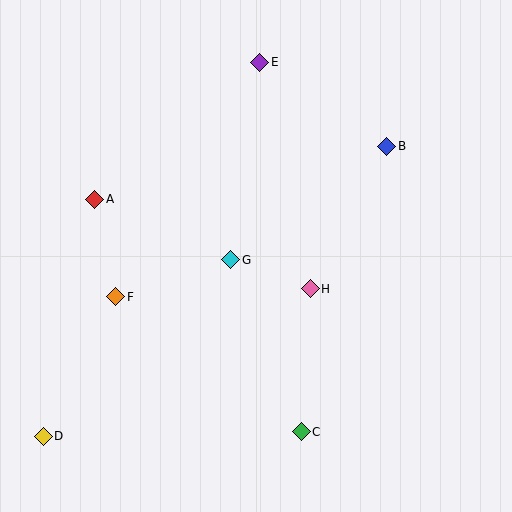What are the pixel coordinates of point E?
Point E is at (260, 62).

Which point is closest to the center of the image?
Point G at (231, 260) is closest to the center.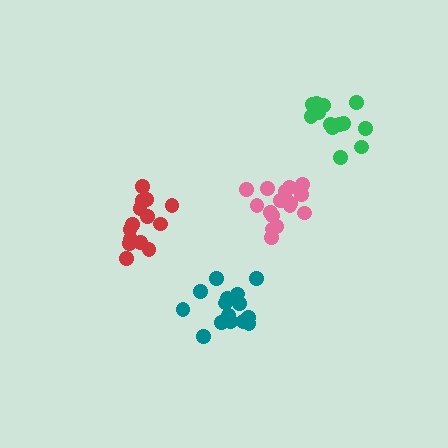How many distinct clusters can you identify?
There are 4 distinct clusters.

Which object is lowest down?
The teal cluster is bottommost.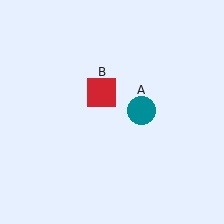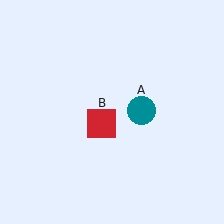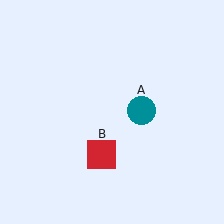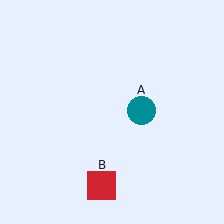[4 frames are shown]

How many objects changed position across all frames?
1 object changed position: red square (object B).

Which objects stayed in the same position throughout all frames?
Teal circle (object A) remained stationary.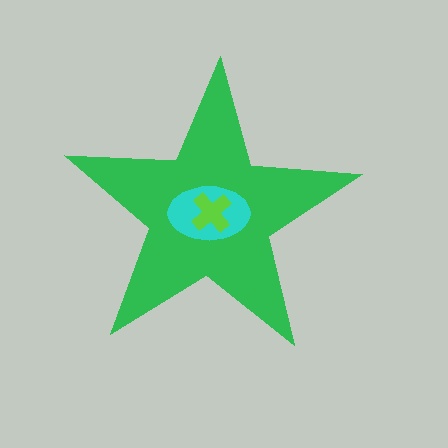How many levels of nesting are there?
3.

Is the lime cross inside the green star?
Yes.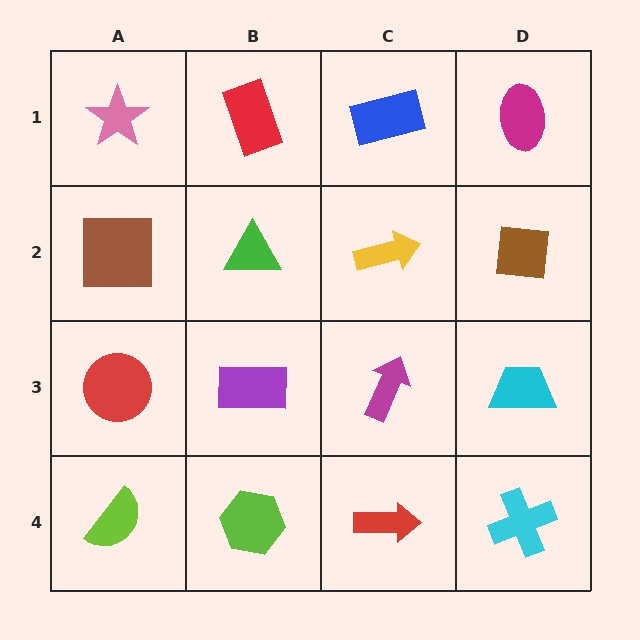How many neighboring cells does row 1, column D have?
2.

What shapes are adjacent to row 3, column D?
A brown square (row 2, column D), a cyan cross (row 4, column D), a magenta arrow (row 3, column C).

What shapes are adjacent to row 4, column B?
A purple rectangle (row 3, column B), a lime semicircle (row 4, column A), a red arrow (row 4, column C).